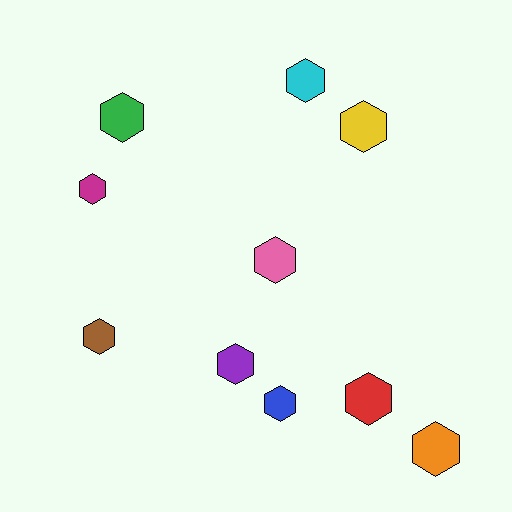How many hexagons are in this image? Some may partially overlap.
There are 10 hexagons.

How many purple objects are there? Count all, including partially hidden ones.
There is 1 purple object.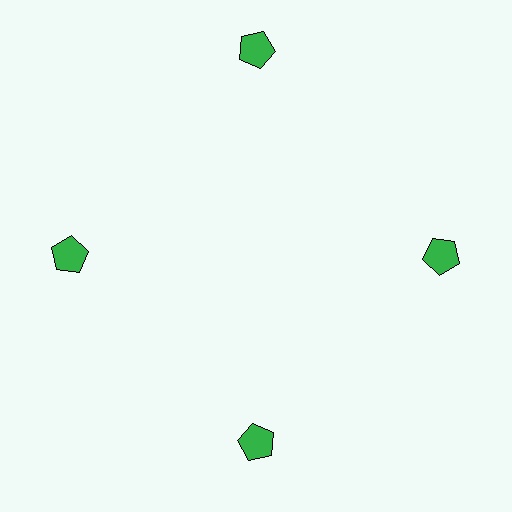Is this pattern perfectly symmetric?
No. The 4 green pentagons are arranged in a ring, but one element near the 12 o'clock position is pushed outward from the center, breaking the 4-fold rotational symmetry.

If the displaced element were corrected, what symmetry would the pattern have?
It would have 4-fold rotational symmetry — the pattern would map onto itself every 90 degrees.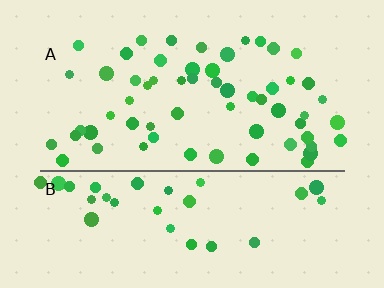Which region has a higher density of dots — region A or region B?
A (the top).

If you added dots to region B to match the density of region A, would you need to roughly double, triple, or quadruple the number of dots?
Approximately double.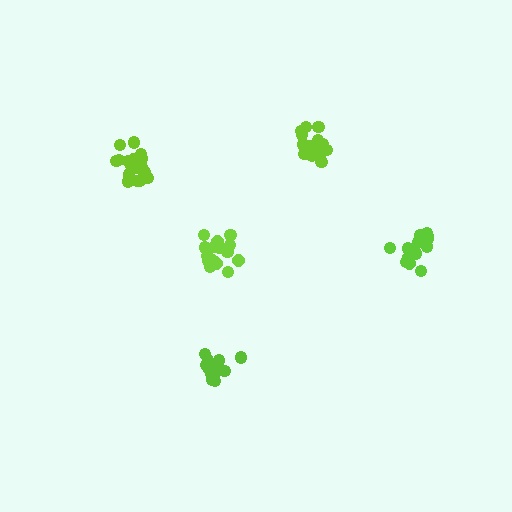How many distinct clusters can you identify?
There are 5 distinct clusters.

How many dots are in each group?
Group 1: 17 dots, Group 2: 18 dots, Group 3: 13 dots, Group 4: 17 dots, Group 5: 14 dots (79 total).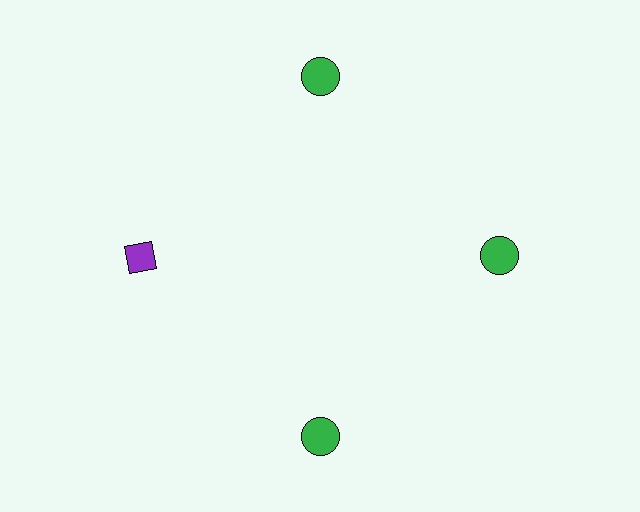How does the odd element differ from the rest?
It differs in both color (purple instead of green) and shape (diamond instead of circle).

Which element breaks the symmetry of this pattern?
The purple diamond at roughly the 9 o'clock position breaks the symmetry. All other shapes are green circles.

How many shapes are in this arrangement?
There are 4 shapes arranged in a ring pattern.